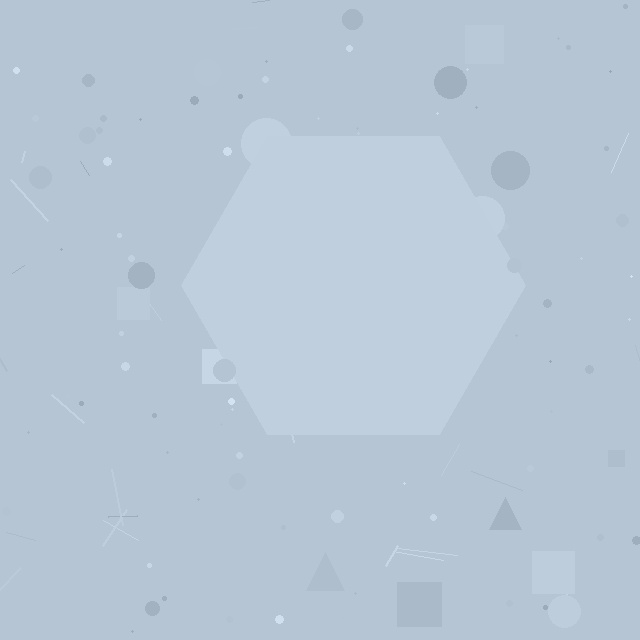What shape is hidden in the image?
A hexagon is hidden in the image.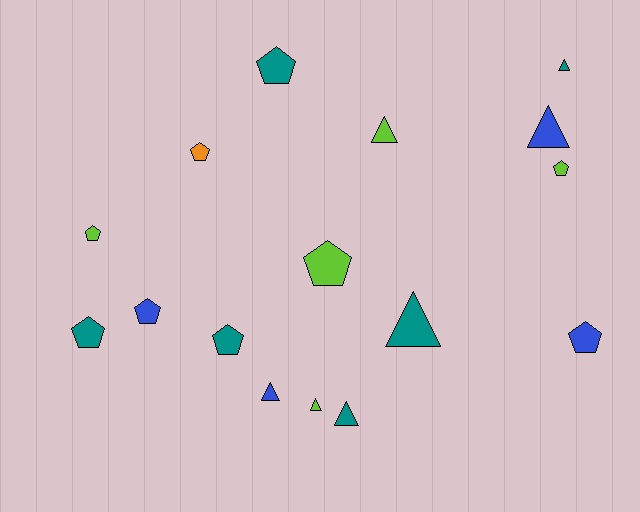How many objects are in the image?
There are 16 objects.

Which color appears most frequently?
Teal, with 6 objects.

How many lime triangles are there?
There are 2 lime triangles.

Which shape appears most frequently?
Pentagon, with 9 objects.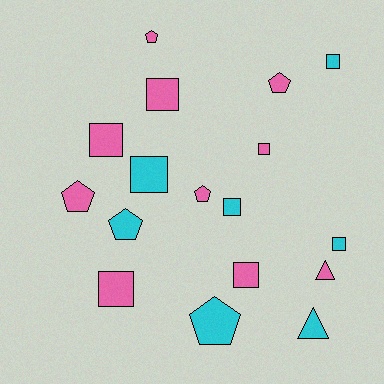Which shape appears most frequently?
Square, with 9 objects.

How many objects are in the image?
There are 17 objects.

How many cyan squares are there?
There are 4 cyan squares.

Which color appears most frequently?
Pink, with 10 objects.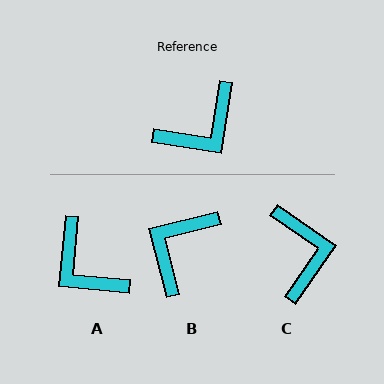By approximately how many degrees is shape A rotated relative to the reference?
Approximately 87 degrees clockwise.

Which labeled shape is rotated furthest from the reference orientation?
B, about 157 degrees away.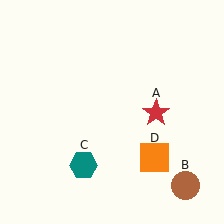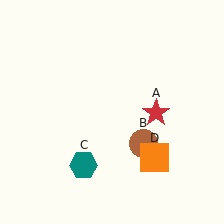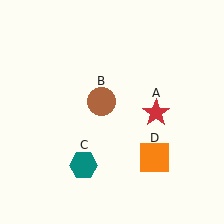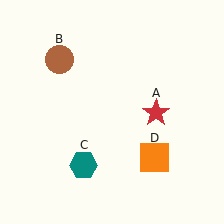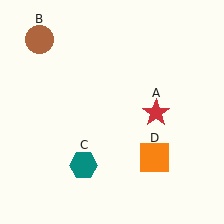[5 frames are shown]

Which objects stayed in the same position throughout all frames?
Red star (object A) and teal hexagon (object C) and orange square (object D) remained stationary.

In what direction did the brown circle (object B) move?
The brown circle (object B) moved up and to the left.